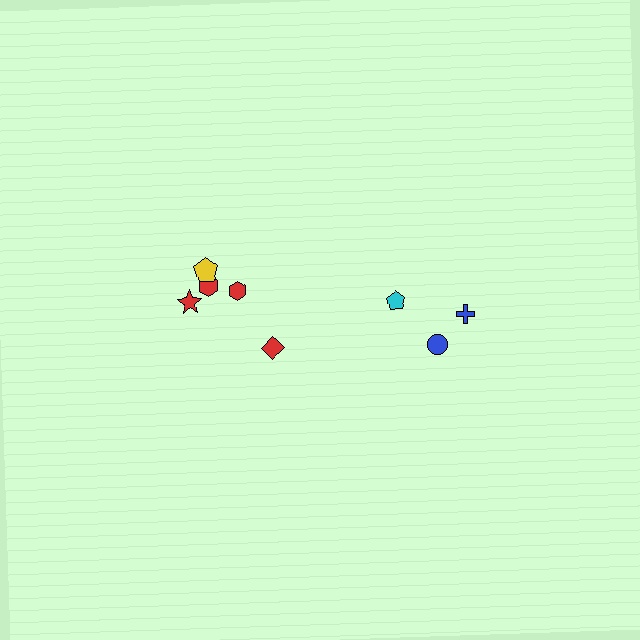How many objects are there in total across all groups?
There are 8 objects.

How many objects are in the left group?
There are 5 objects.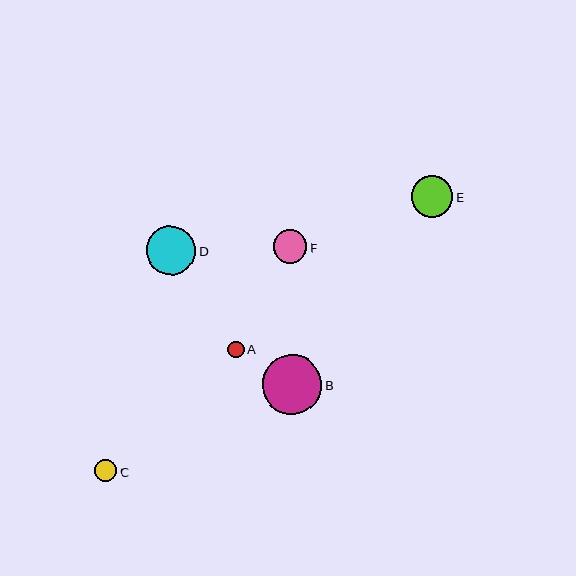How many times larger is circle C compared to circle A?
Circle C is approximately 1.4 times the size of circle A.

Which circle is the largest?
Circle B is the largest with a size of approximately 60 pixels.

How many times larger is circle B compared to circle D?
Circle B is approximately 1.2 times the size of circle D.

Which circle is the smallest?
Circle A is the smallest with a size of approximately 16 pixels.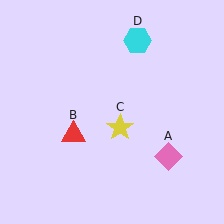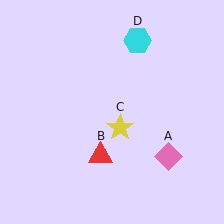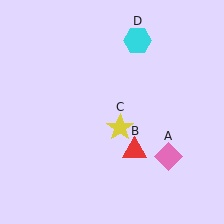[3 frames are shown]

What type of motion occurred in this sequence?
The red triangle (object B) rotated counterclockwise around the center of the scene.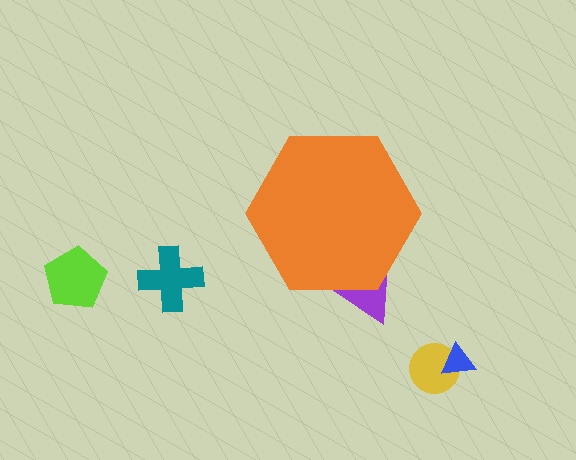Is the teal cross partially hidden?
No, the teal cross is fully visible.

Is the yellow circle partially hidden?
No, the yellow circle is fully visible.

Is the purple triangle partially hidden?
Yes, the purple triangle is partially hidden behind the orange hexagon.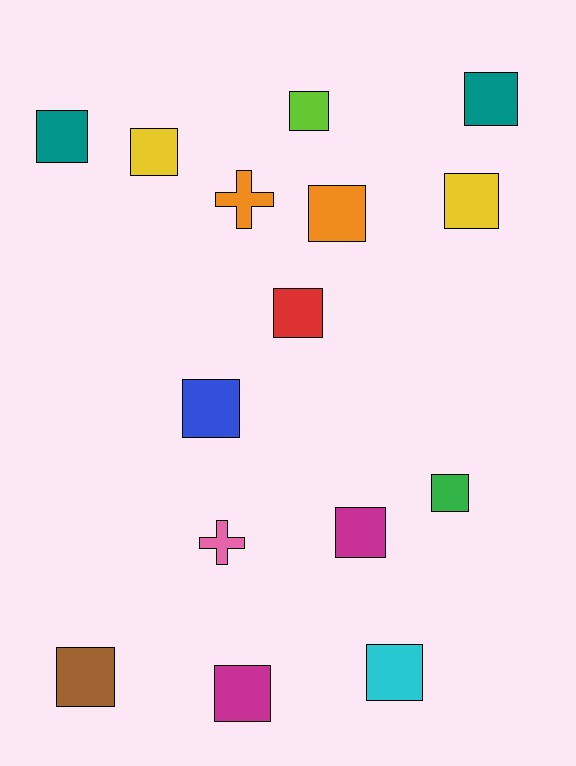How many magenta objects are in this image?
There are 2 magenta objects.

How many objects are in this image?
There are 15 objects.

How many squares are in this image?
There are 13 squares.